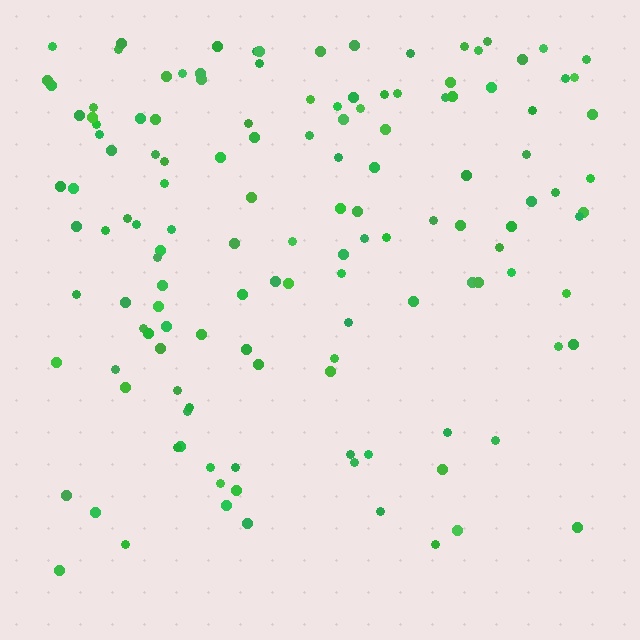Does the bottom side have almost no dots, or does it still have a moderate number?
Still a moderate number, just noticeably fewer than the top.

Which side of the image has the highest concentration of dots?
The top.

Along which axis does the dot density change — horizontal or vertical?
Vertical.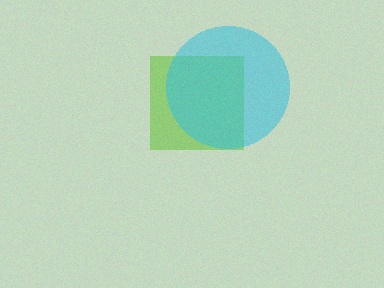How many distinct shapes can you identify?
There are 2 distinct shapes: a lime square, a cyan circle.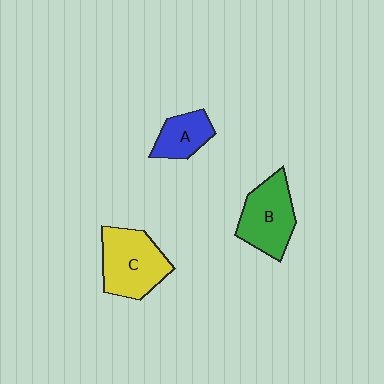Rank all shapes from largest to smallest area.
From largest to smallest: C (yellow), B (green), A (blue).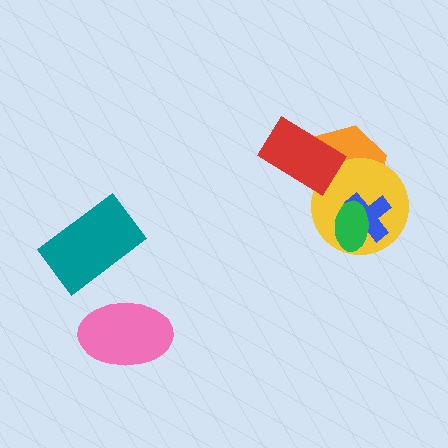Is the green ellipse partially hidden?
No, no other shape covers it.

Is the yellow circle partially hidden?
Yes, it is partially covered by another shape.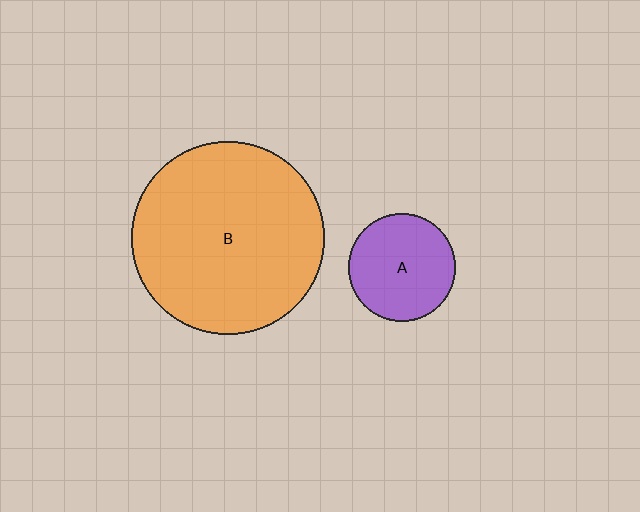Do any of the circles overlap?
No, none of the circles overlap.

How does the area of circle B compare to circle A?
Approximately 3.2 times.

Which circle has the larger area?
Circle B (orange).